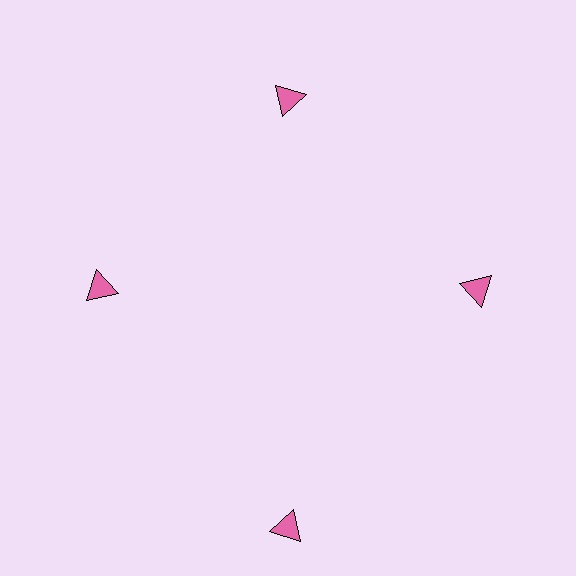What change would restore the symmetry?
The symmetry would be restored by moving it inward, back onto the ring so that all 4 triangles sit at equal angles and equal distance from the center.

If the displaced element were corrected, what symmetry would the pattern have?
It would have 4-fold rotational symmetry — the pattern would map onto itself every 90 degrees.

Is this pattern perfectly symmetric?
No. The 4 pink triangles are arranged in a ring, but one element near the 6 o'clock position is pushed outward from the center, breaking the 4-fold rotational symmetry.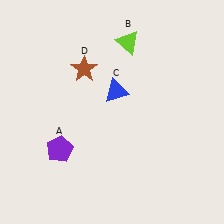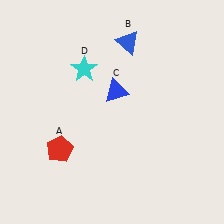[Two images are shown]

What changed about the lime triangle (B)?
In Image 1, B is lime. In Image 2, it changed to blue.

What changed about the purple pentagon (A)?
In Image 1, A is purple. In Image 2, it changed to red.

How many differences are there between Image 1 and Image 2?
There are 3 differences between the two images.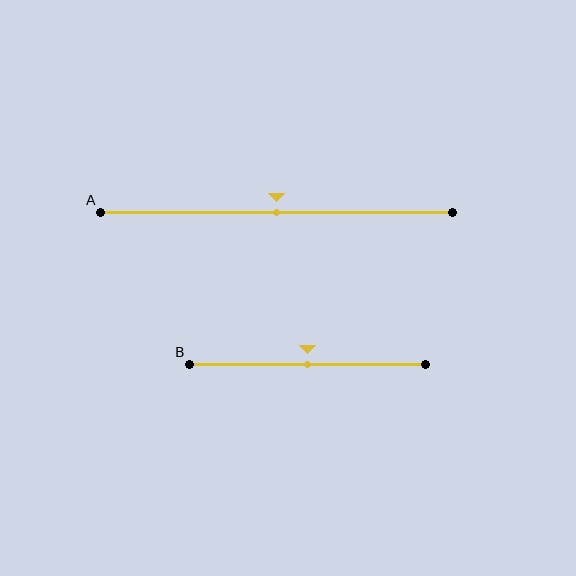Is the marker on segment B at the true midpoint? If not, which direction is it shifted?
Yes, the marker on segment B is at the true midpoint.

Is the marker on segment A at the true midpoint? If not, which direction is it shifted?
Yes, the marker on segment A is at the true midpoint.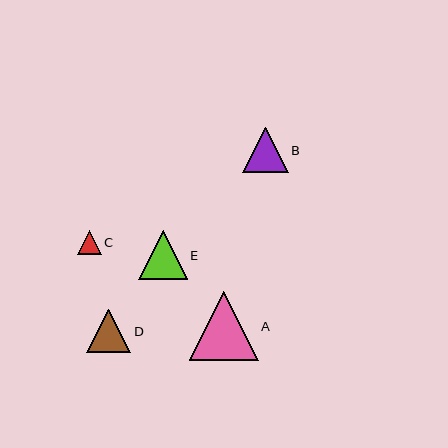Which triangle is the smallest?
Triangle C is the smallest with a size of approximately 24 pixels.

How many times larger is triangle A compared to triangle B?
Triangle A is approximately 1.5 times the size of triangle B.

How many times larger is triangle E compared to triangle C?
Triangle E is approximately 2.0 times the size of triangle C.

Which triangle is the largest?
Triangle A is the largest with a size of approximately 69 pixels.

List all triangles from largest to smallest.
From largest to smallest: A, E, B, D, C.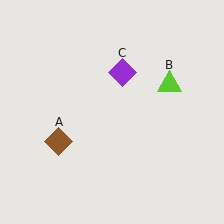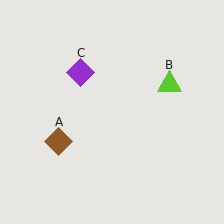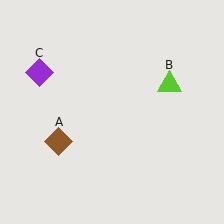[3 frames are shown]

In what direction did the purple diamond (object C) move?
The purple diamond (object C) moved left.